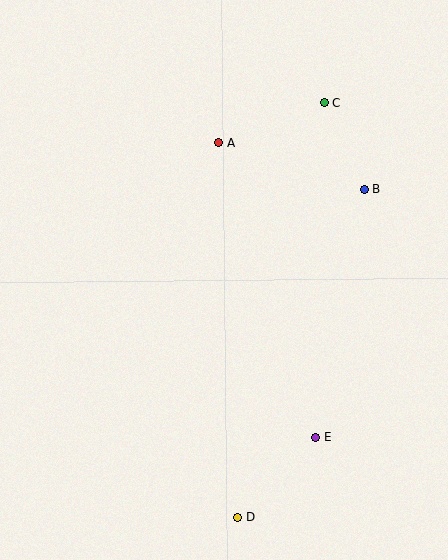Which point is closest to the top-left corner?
Point A is closest to the top-left corner.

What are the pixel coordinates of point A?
Point A is at (219, 143).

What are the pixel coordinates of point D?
Point D is at (238, 517).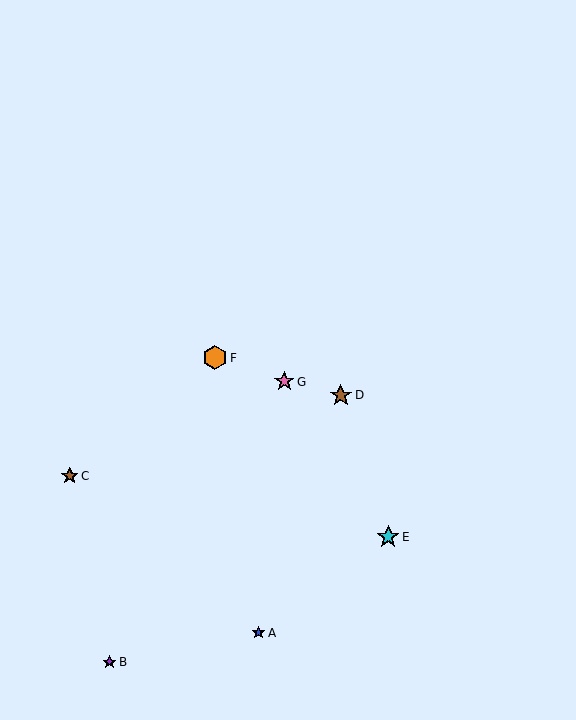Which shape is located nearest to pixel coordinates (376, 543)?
The cyan star (labeled E) at (388, 537) is nearest to that location.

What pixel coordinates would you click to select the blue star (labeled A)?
Click at (259, 633) to select the blue star A.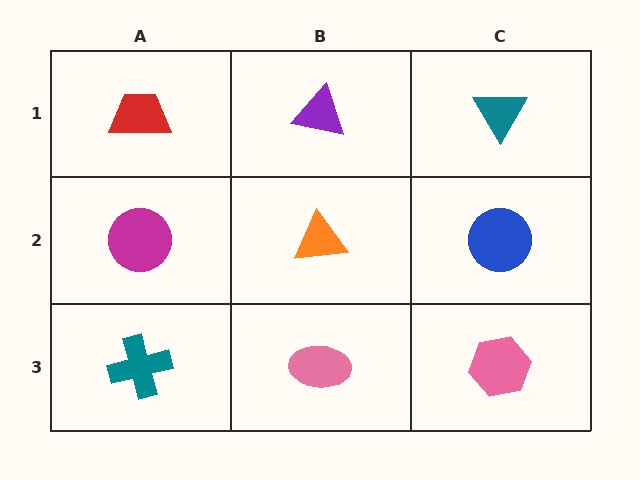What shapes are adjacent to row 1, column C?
A blue circle (row 2, column C), a purple triangle (row 1, column B).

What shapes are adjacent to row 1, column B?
An orange triangle (row 2, column B), a red trapezoid (row 1, column A), a teal triangle (row 1, column C).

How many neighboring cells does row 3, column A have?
2.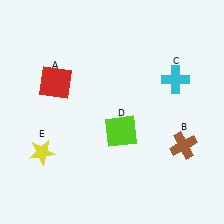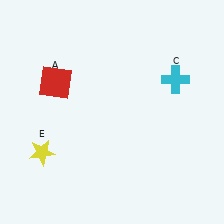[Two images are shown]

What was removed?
The brown cross (B), the lime square (D) were removed in Image 2.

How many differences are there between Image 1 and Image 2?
There are 2 differences between the two images.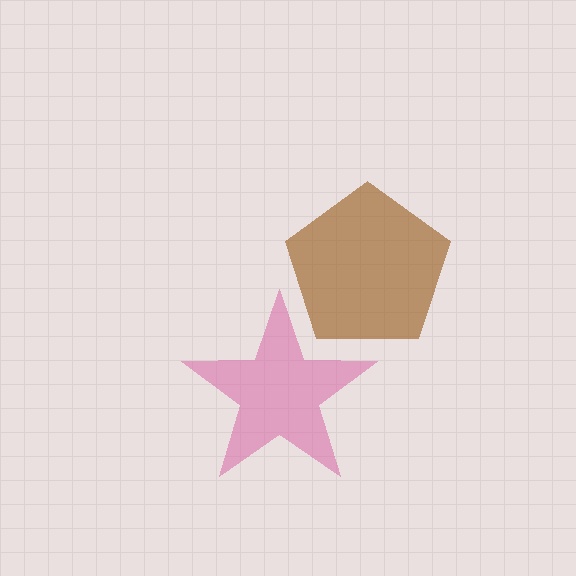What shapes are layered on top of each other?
The layered shapes are: a pink star, a brown pentagon.